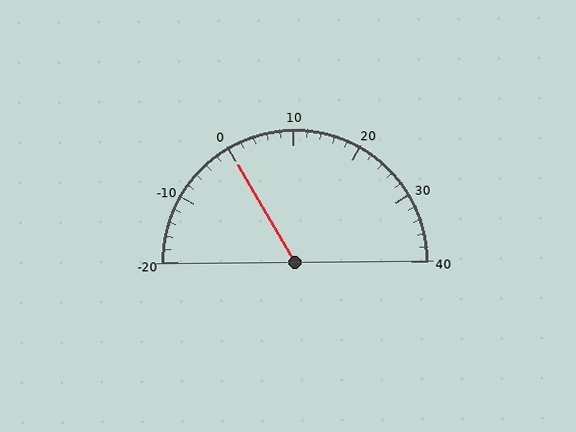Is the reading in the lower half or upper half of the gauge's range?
The reading is in the lower half of the range (-20 to 40).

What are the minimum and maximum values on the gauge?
The gauge ranges from -20 to 40.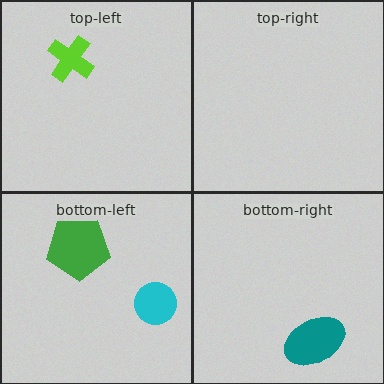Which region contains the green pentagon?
The bottom-left region.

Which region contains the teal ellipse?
The bottom-right region.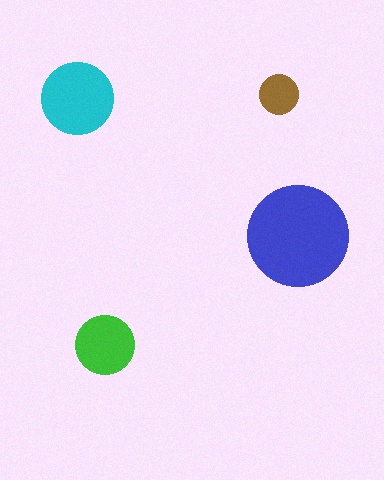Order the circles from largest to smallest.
the blue one, the cyan one, the green one, the brown one.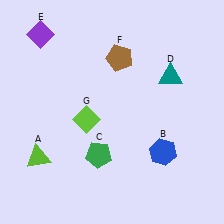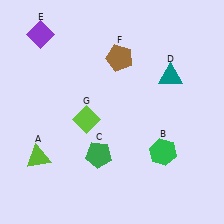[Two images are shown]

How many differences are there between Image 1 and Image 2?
There is 1 difference between the two images.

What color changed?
The hexagon (B) changed from blue in Image 1 to green in Image 2.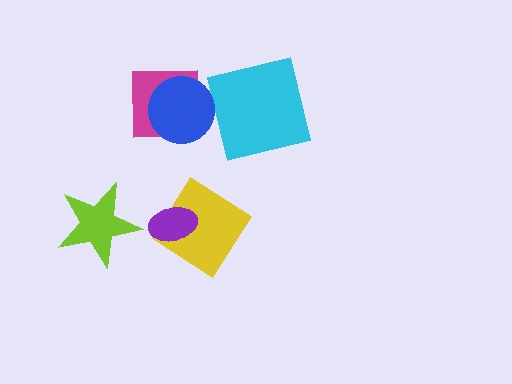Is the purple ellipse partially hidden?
No, no other shape covers it.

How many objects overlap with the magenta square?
1 object overlaps with the magenta square.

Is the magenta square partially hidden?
Yes, it is partially covered by another shape.